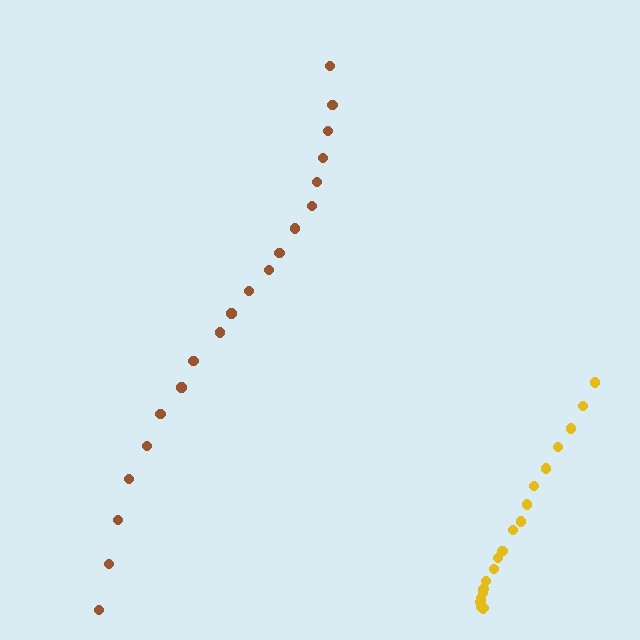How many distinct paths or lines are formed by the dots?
There are 2 distinct paths.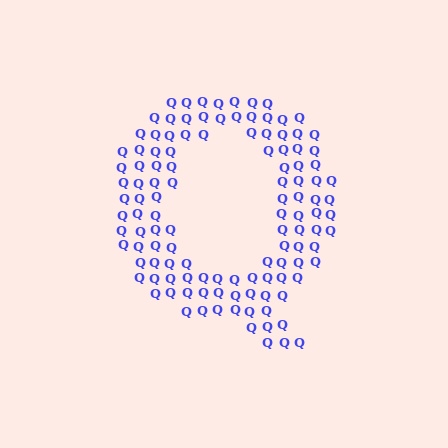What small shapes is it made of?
It is made of small letter Q's.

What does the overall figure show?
The overall figure shows the letter Q.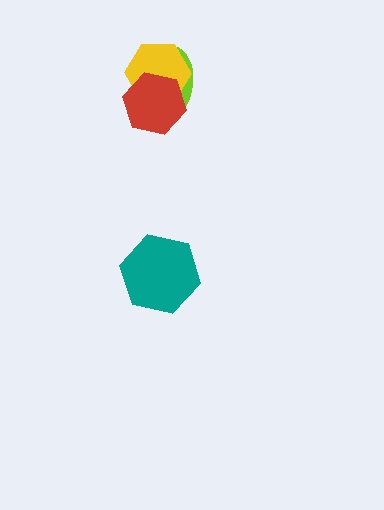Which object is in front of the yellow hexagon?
The red hexagon is in front of the yellow hexagon.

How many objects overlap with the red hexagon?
2 objects overlap with the red hexagon.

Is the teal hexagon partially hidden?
No, no other shape covers it.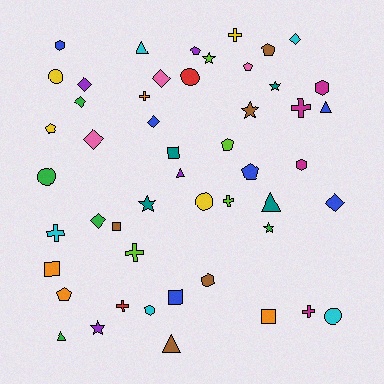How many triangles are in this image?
There are 6 triangles.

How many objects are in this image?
There are 50 objects.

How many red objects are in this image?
There are 2 red objects.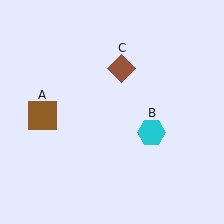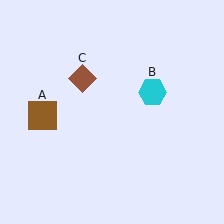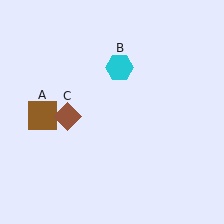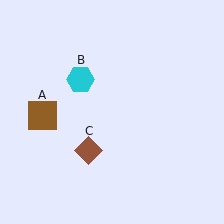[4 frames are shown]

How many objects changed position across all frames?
2 objects changed position: cyan hexagon (object B), brown diamond (object C).